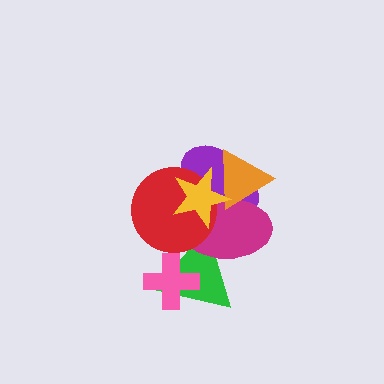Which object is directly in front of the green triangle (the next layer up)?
The pink cross is directly in front of the green triangle.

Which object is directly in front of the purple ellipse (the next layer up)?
The magenta ellipse is directly in front of the purple ellipse.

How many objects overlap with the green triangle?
3 objects overlap with the green triangle.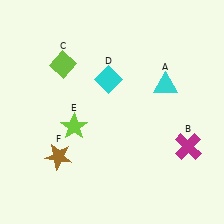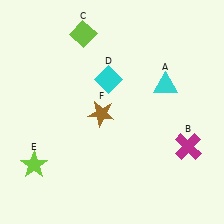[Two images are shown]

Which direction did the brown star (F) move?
The brown star (F) moved right.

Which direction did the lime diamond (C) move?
The lime diamond (C) moved up.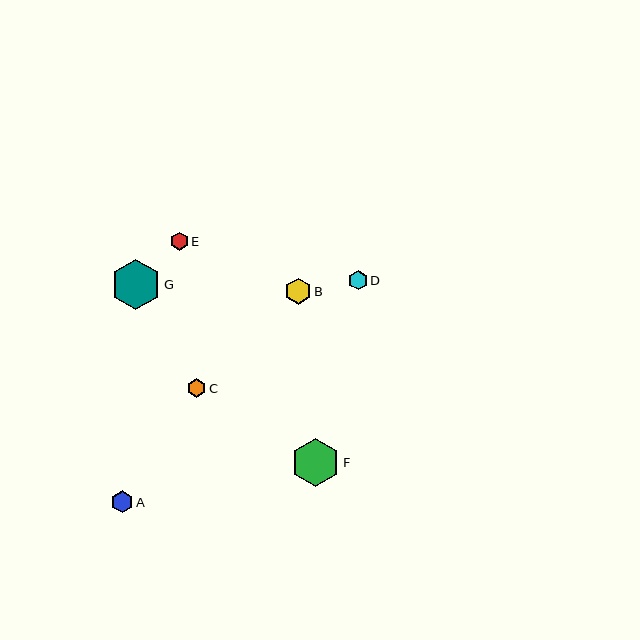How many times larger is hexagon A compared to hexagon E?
Hexagon A is approximately 1.2 times the size of hexagon E.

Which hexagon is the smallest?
Hexagon E is the smallest with a size of approximately 18 pixels.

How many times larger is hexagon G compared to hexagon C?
Hexagon G is approximately 2.7 times the size of hexagon C.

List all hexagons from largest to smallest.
From largest to smallest: G, F, B, A, D, C, E.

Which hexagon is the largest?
Hexagon G is the largest with a size of approximately 50 pixels.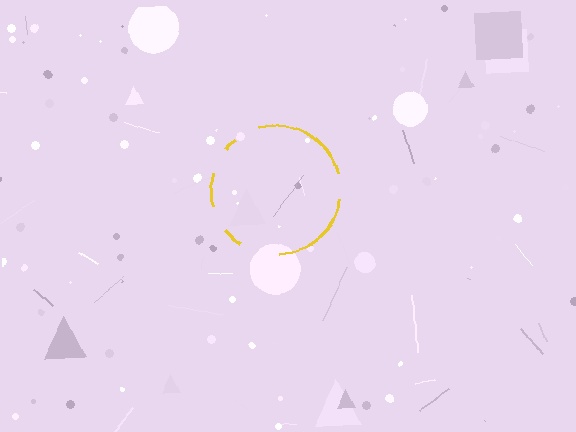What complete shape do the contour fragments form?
The contour fragments form a circle.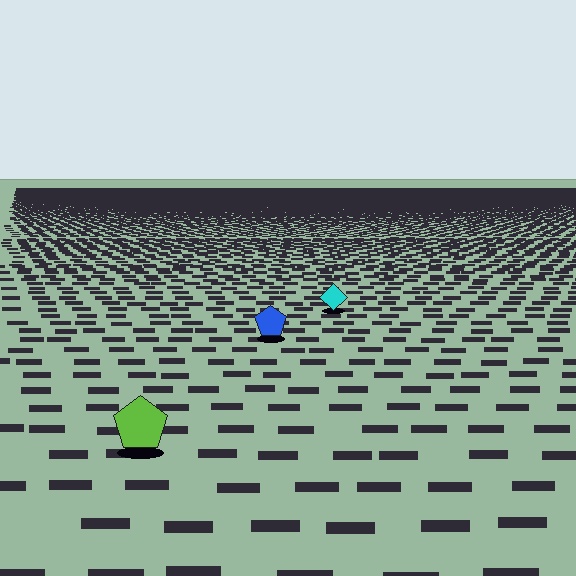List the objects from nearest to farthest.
From nearest to farthest: the lime pentagon, the blue pentagon, the cyan diamond.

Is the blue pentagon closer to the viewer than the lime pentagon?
No. The lime pentagon is closer — you can tell from the texture gradient: the ground texture is coarser near it.